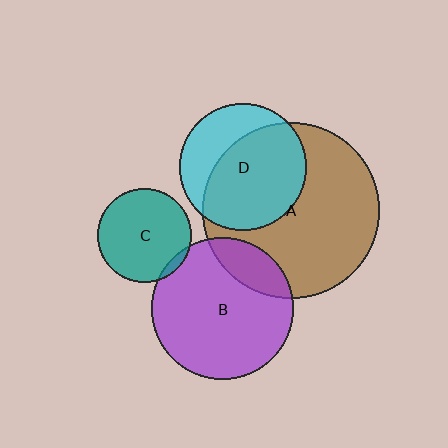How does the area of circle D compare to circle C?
Approximately 1.8 times.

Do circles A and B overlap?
Yes.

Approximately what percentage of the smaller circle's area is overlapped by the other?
Approximately 20%.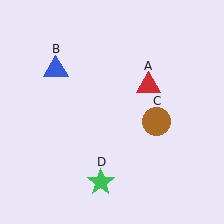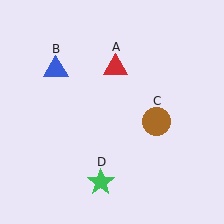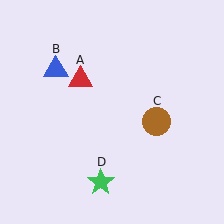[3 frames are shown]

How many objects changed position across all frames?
1 object changed position: red triangle (object A).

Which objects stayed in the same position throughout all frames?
Blue triangle (object B) and brown circle (object C) and green star (object D) remained stationary.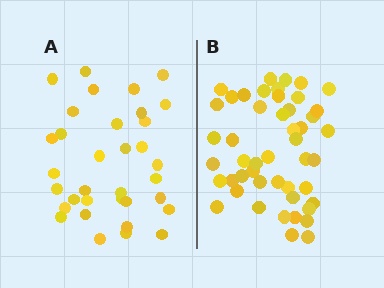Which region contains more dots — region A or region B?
Region B (the right region) has more dots.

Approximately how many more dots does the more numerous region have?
Region B has approximately 15 more dots than region A.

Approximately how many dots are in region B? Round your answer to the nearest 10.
About 50 dots. (The exact count is 48, which rounds to 50.)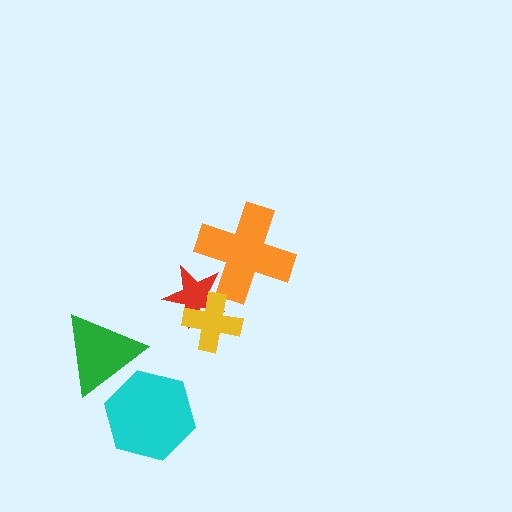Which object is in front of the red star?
The yellow cross is in front of the red star.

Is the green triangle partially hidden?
No, no other shape covers it.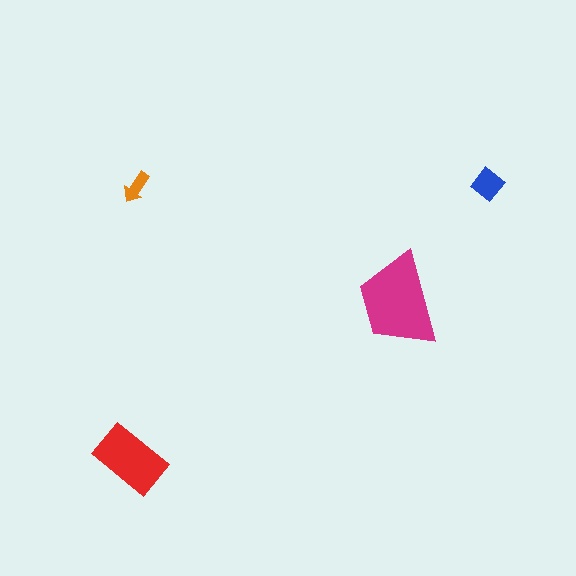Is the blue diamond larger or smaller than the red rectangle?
Smaller.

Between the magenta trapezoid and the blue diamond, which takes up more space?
The magenta trapezoid.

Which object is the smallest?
The orange arrow.